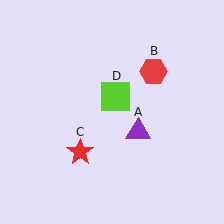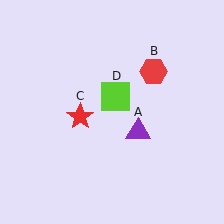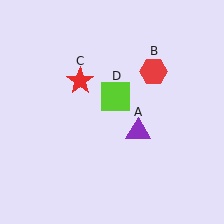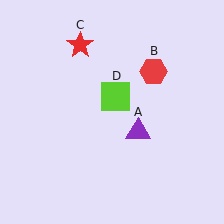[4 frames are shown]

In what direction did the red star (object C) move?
The red star (object C) moved up.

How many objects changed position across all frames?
1 object changed position: red star (object C).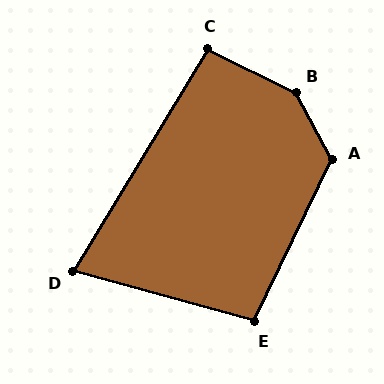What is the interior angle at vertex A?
Approximately 126 degrees (obtuse).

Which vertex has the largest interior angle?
B, at approximately 145 degrees.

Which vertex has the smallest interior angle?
D, at approximately 74 degrees.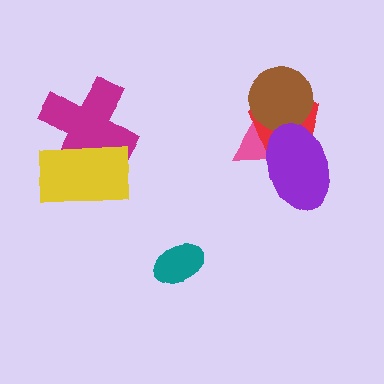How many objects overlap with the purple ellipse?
2 objects overlap with the purple ellipse.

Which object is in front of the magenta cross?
The yellow rectangle is in front of the magenta cross.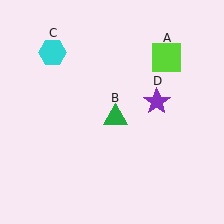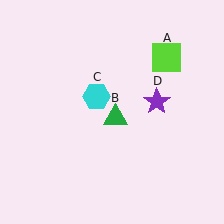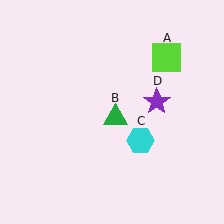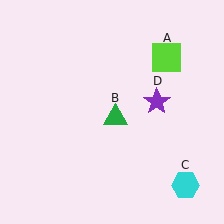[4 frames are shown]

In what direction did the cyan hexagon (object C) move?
The cyan hexagon (object C) moved down and to the right.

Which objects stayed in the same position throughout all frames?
Lime square (object A) and green triangle (object B) and purple star (object D) remained stationary.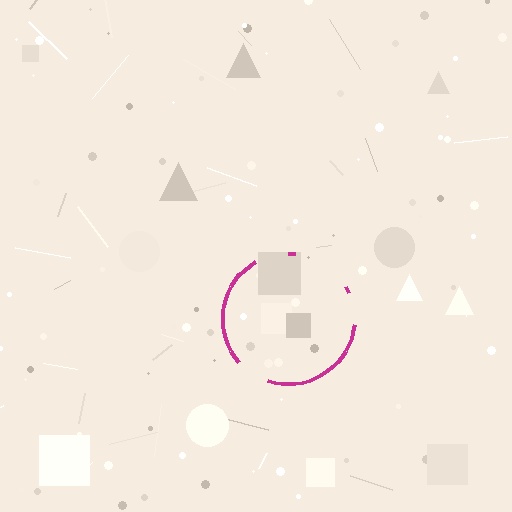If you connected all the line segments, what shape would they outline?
They would outline a circle.